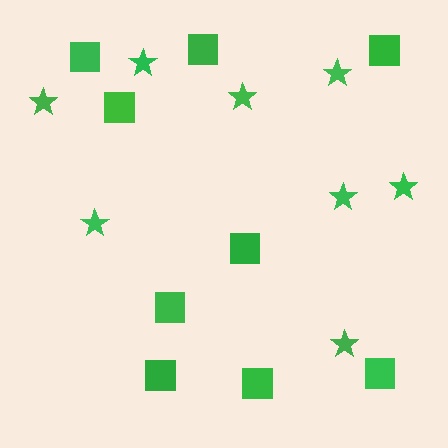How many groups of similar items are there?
There are 2 groups: one group of squares (9) and one group of stars (8).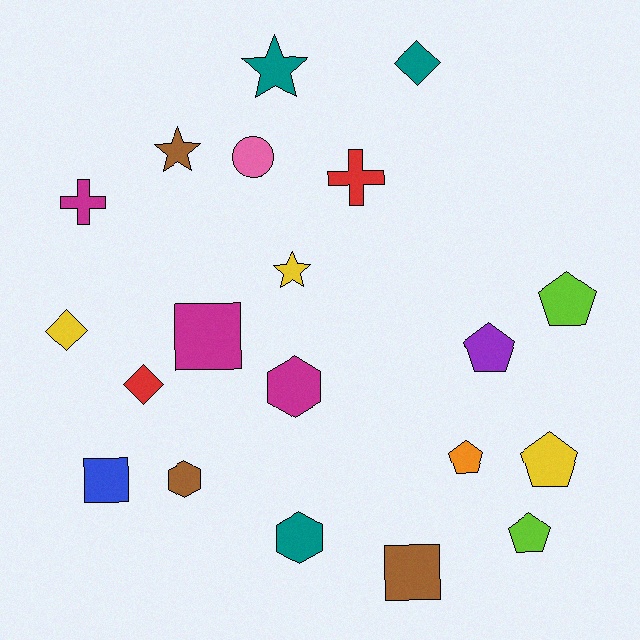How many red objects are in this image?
There are 2 red objects.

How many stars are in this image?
There are 3 stars.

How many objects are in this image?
There are 20 objects.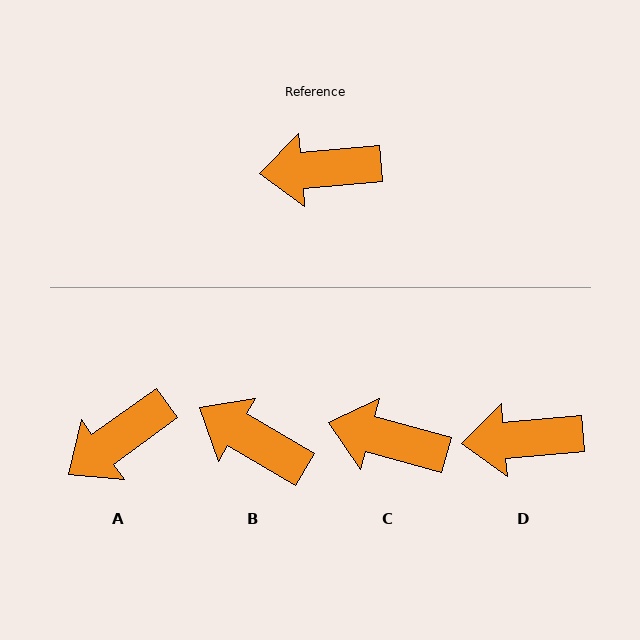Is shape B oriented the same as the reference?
No, it is off by about 35 degrees.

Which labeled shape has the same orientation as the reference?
D.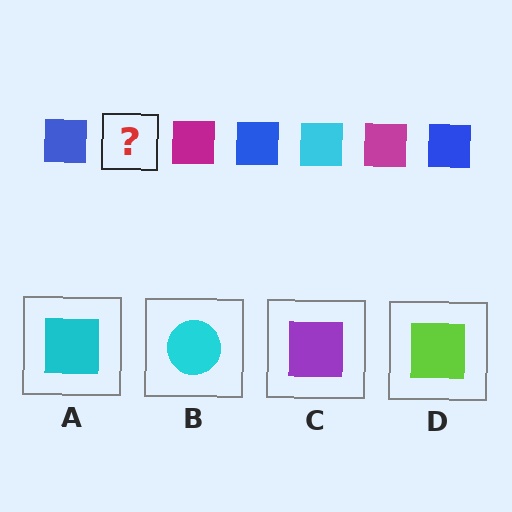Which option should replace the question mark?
Option A.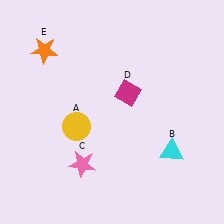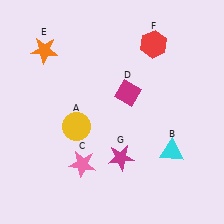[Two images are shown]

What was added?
A red hexagon (F), a magenta star (G) were added in Image 2.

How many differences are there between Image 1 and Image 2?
There are 2 differences between the two images.